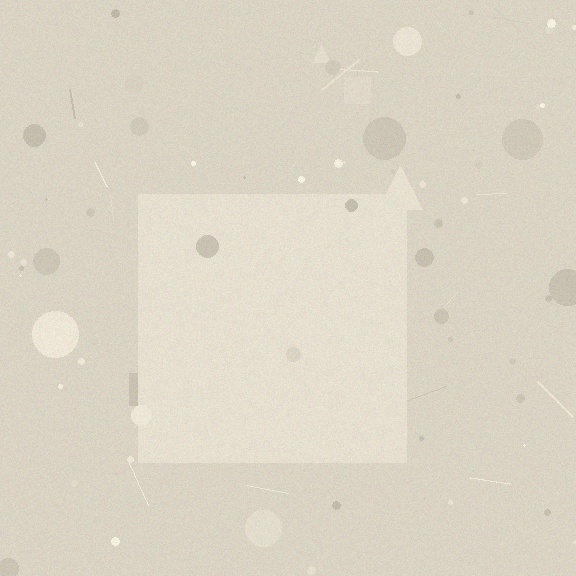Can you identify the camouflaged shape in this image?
The camouflaged shape is a square.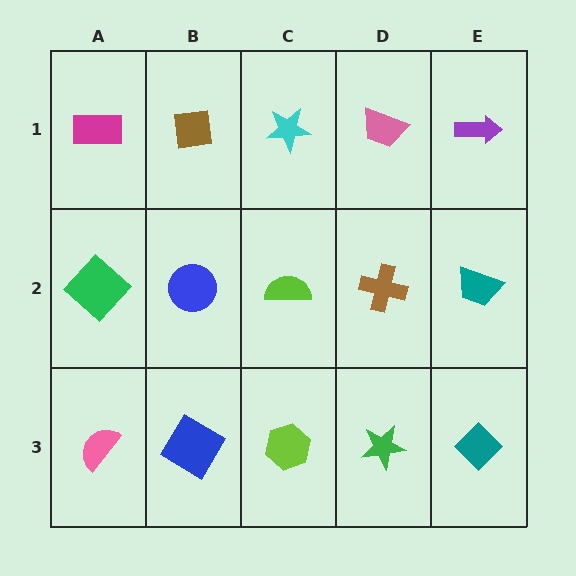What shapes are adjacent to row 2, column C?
A cyan star (row 1, column C), a lime hexagon (row 3, column C), a blue circle (row 2, column B), a brown cross (row 2, column D).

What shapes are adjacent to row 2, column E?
A purple arrow (row 1, column E), a teal diamond (row 3, column E), a brown cross (row 2, column D).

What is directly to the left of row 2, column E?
A brown cross.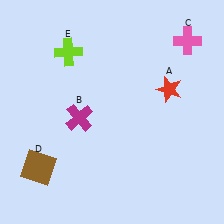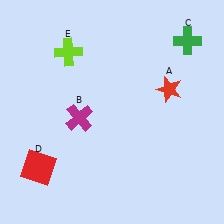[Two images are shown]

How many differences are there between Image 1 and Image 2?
There are 2 differences between the two images.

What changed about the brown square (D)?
In Image 1, D is brown. In Image 2, it changed to red.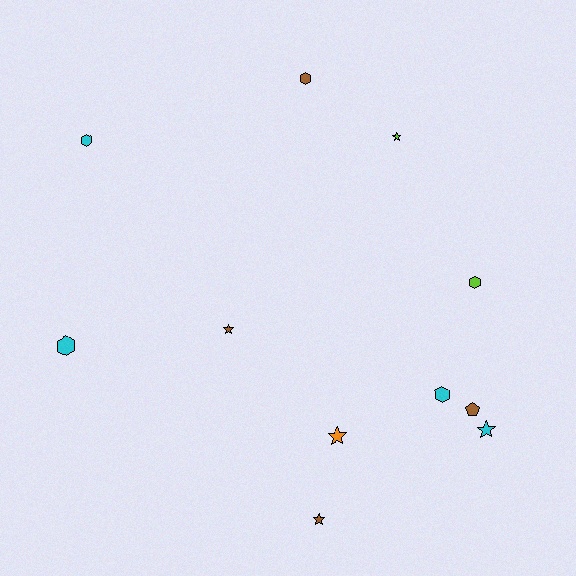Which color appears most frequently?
Cyan, with 4 objects.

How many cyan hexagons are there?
There are 3 cyan hexagons.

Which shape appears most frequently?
Hexagon, with 5 objects.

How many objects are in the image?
There are 11 objects.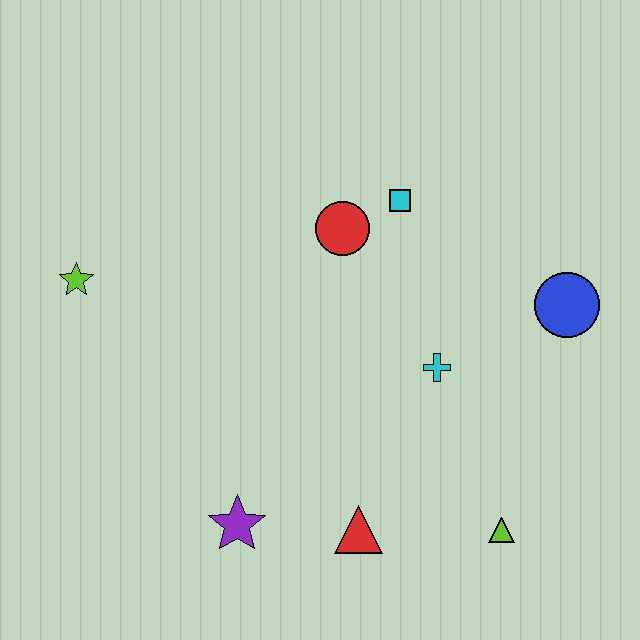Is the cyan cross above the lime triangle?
Yes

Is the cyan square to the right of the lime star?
Yes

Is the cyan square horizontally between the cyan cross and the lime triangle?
No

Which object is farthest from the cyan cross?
The lime star is farthest from the cyan cross.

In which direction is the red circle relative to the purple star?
The red circle is above the purple star.